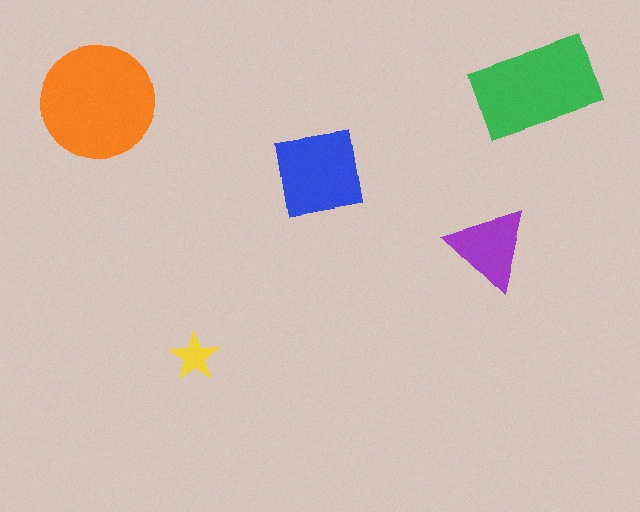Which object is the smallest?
The yellow star.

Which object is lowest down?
The yellow star is bottommost.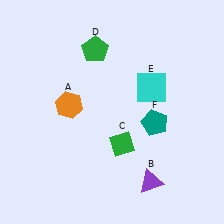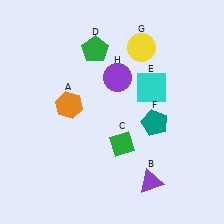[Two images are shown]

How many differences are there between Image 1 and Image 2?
There are 2 differences between the two images.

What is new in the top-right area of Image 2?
A purple circle (H) was added in the top-right area of Image 2.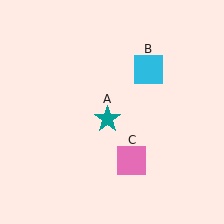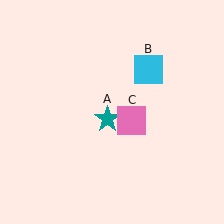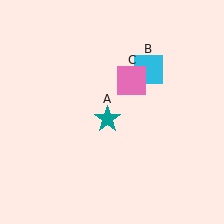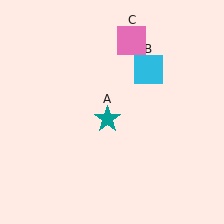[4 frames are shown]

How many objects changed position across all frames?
1 object changed position: pink square (object C).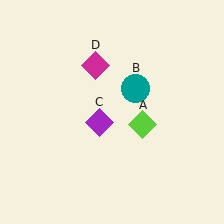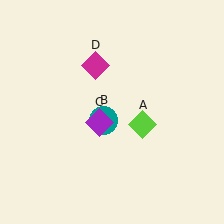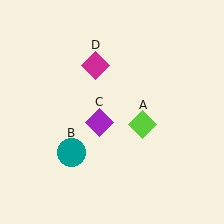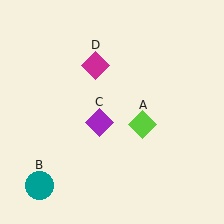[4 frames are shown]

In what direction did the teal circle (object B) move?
The teal circle (object B) moved down and to the left.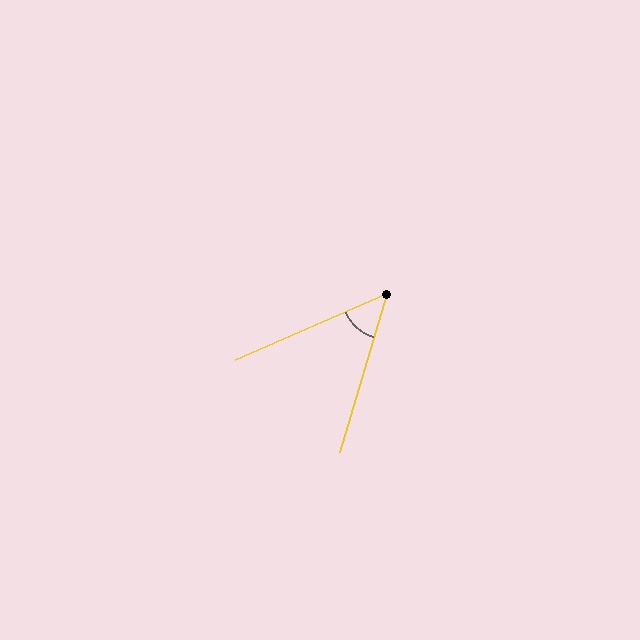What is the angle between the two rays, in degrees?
Approximately 50 degrees.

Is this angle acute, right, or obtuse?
It is acute.